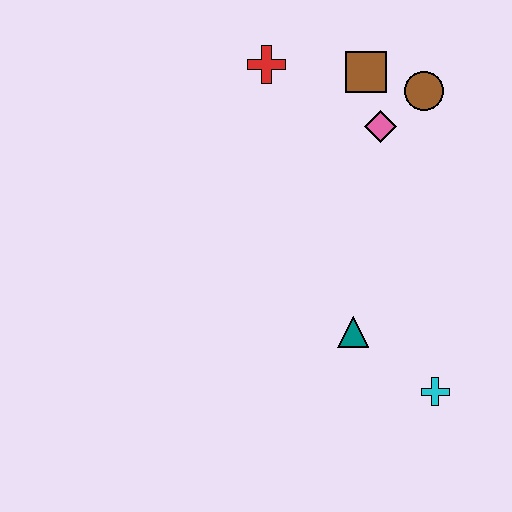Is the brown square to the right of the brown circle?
No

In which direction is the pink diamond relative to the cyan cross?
The pink diamond is above the cyan cross.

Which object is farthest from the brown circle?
The cyan cross is farthest from the brown circle.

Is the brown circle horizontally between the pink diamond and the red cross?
No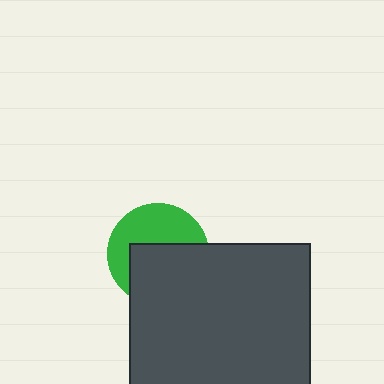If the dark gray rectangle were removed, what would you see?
You would see the complete green circle.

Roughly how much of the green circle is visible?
About half of it is visible (roughly 48%).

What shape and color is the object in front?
The object in front is a dark gray rectangle.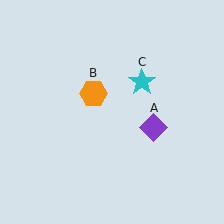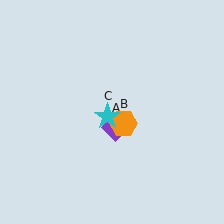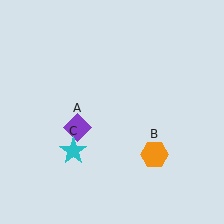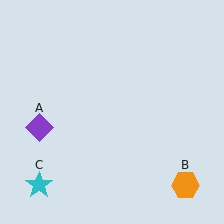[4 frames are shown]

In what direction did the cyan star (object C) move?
The cyan star (object C) moved down and to the left.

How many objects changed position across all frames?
3 objects changed position: purple diamond (object A), orange hexagon (object B), cyan star (object C).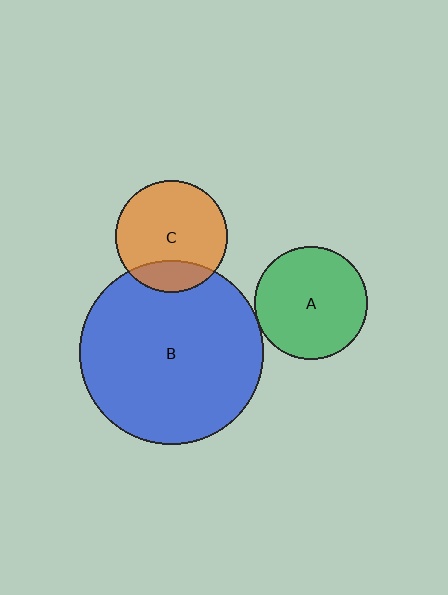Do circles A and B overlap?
Yes.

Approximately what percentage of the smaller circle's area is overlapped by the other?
Approximately 5%.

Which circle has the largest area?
Circle B (blue).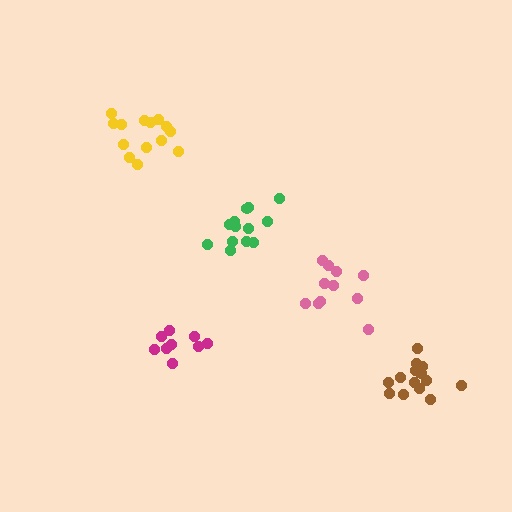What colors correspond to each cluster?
The clusters are colored: magenta, pink, yellow, green, brown.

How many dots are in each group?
Group 1: 9 dots, Group 2: 11 dots, Group 3: 14 dots, Group 4: 13 dots, Group 5: 14 dots (61 total).